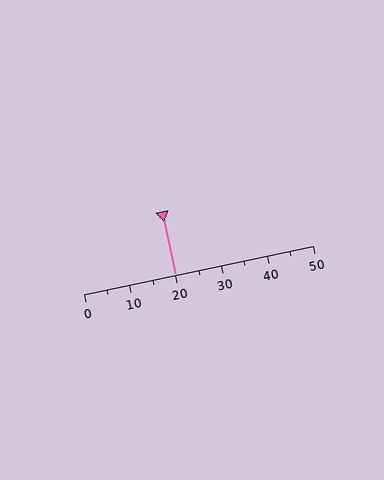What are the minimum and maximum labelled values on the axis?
The axis runs from 0 to 50.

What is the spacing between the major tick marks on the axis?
The major ticks are spaced 10 apart.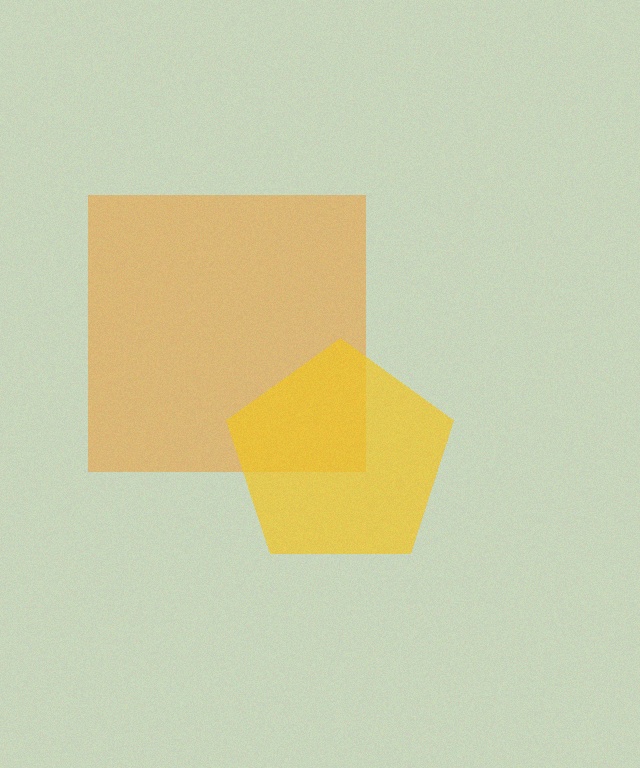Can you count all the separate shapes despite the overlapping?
Yes, there are 2 separate shapes.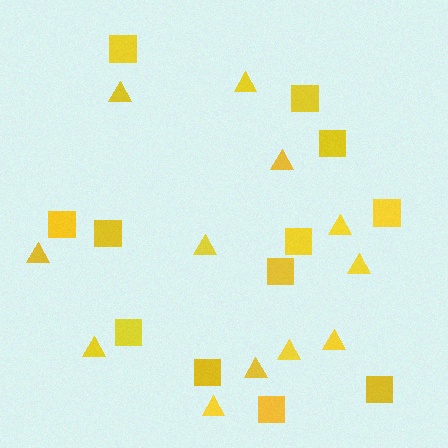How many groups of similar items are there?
There are 2 groups: one group of squares (12) and one group of triangles (12).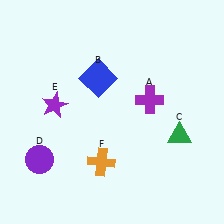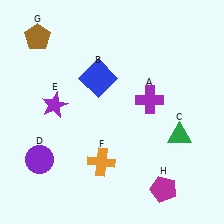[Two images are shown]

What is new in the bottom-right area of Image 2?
A magenta pentagon (H) was added in the bottom-right area of Image 2.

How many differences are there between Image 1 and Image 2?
There are 2 differences between the two images.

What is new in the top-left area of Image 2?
A brown pentagon (G) was added in the top-left area of Image 2.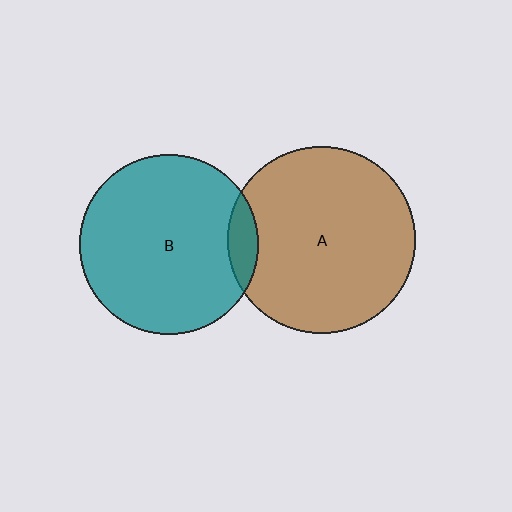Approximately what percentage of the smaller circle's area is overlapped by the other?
Approximately 10%.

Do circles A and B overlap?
Yes.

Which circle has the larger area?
Circle A (brown).